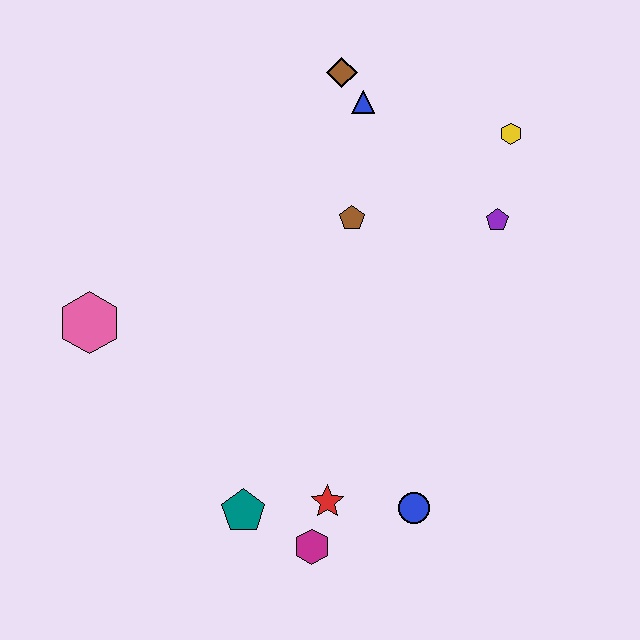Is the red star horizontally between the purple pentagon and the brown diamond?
No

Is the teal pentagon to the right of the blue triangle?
No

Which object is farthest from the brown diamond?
The magenta hexagon is farthest from the brown diamond.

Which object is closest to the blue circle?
The red star is closest to the blue circle.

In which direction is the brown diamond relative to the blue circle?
The brown diamond is above the blue circle.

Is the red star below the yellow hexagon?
Yes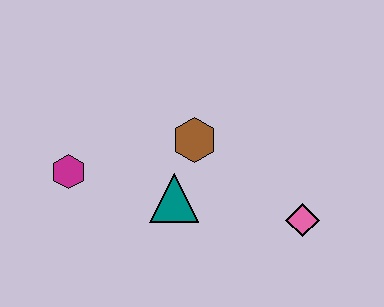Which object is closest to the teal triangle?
The brown hexagon is closest to the teal triangle.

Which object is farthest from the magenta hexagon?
The pink diamond is farthest from the magenta hexagon.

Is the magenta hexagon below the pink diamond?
No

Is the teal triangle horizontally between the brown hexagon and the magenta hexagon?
Yes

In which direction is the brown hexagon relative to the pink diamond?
The brown hexagon is to the left of the pink diamond.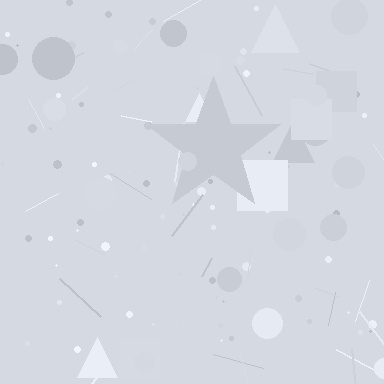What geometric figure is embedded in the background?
A star is embedded in the background.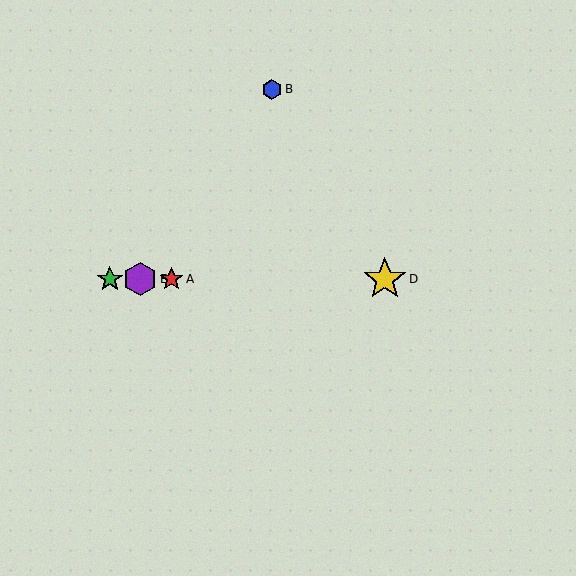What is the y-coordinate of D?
Object D is at y≈279.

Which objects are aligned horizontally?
Objects A, C, D, E are aligned horizontally.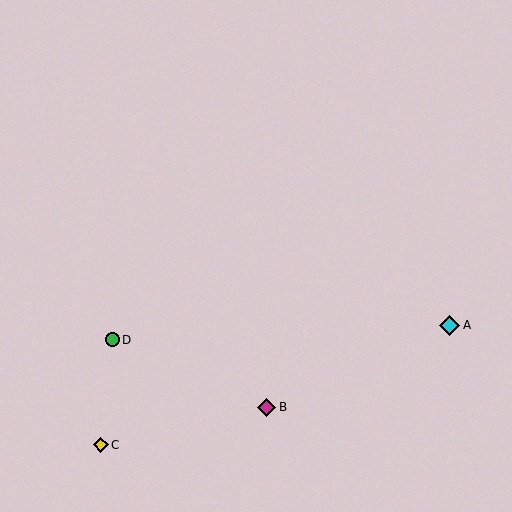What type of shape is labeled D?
Shape D is a green circle.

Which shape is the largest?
The cyan diamond (labeled A) is the largest.